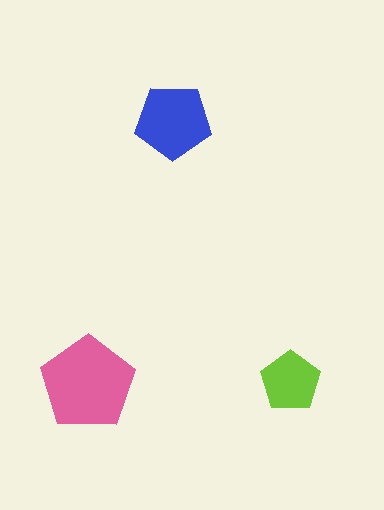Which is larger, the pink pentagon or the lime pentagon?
The pink one.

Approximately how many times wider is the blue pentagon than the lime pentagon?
About 1.5 times wider.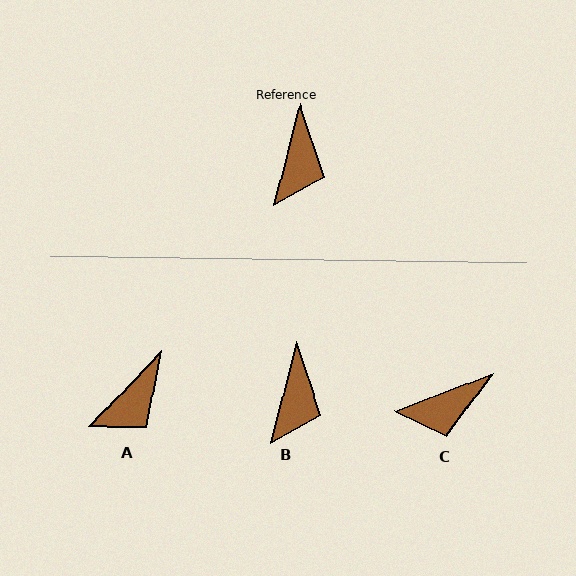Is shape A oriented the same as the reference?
No, it is off by about 29 degrees.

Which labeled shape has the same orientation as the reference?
B.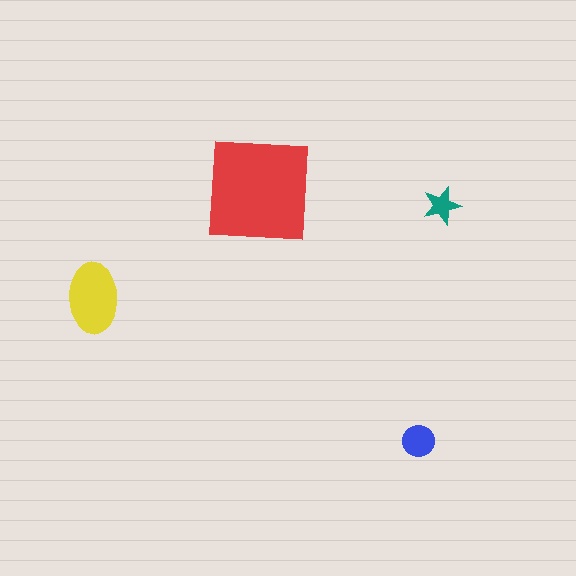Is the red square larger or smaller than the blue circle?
Larger.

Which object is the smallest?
The teal star.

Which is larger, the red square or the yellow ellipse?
The red square.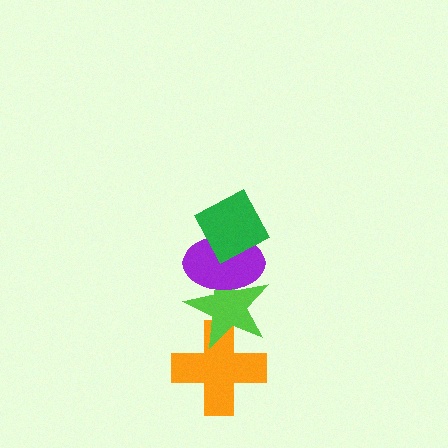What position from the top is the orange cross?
The orange cross is 4th from the top.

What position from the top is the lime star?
The lime star is 3rd from the top.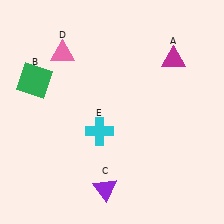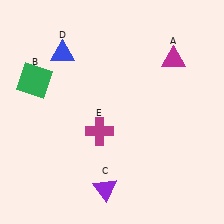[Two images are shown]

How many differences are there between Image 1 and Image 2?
There are 2 differences between the two images.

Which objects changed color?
D changed from pink to blue. E changed from cyan to magenta.